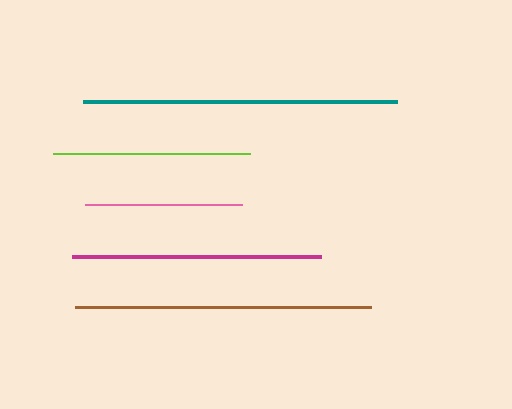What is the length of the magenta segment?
The magenta segment is approximately 250 pixels long.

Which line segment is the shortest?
The pink line is the shortest at approximately 157 pixels.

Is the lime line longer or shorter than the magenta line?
The magenta line is longer than the lime line.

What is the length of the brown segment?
The brown segment is approximately 296 pixels long.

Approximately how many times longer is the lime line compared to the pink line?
The lime line is approximately 1.3 times the length of the pink line.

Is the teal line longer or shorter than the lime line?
The teal line is longer than the lime line.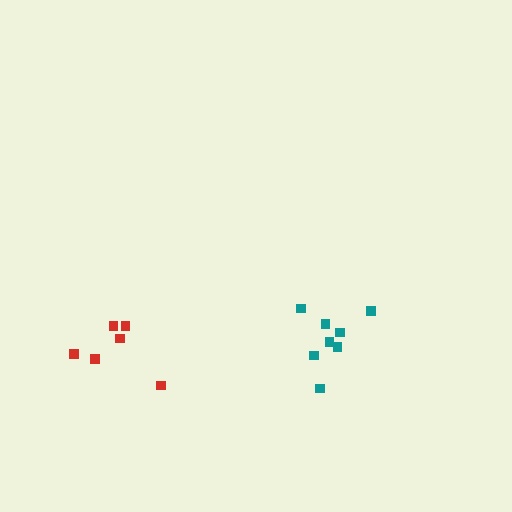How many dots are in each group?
Group 1: 6 dots, Group 2: 8 dots (14 total).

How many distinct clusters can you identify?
There are 2 distinct clusters.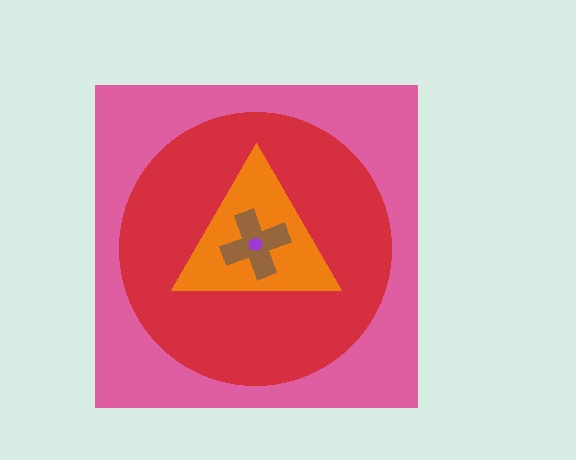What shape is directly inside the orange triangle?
The brown cross.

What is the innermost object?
The purple pentagon.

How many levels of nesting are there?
5.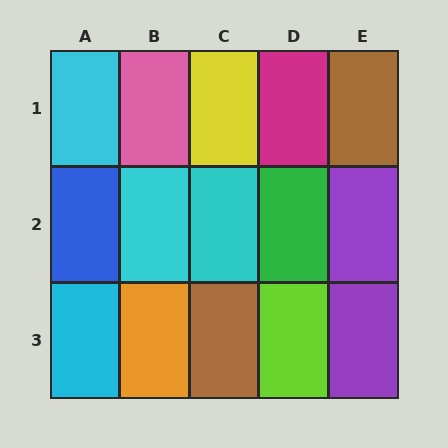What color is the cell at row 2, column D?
Green.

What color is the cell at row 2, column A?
Blue.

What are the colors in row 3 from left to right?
Cyan, orange, brown, lime, purple.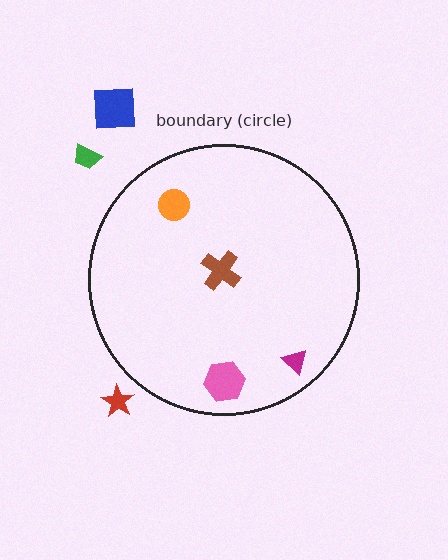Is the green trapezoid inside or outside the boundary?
Outside.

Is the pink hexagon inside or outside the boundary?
Inside.